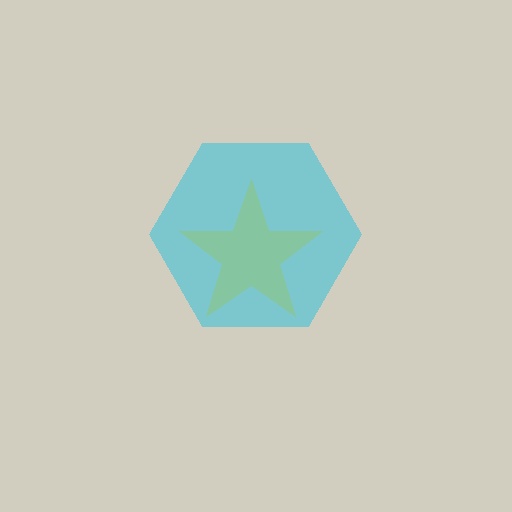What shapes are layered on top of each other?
The layered shapes are: a yellow star, a cyan hexagon.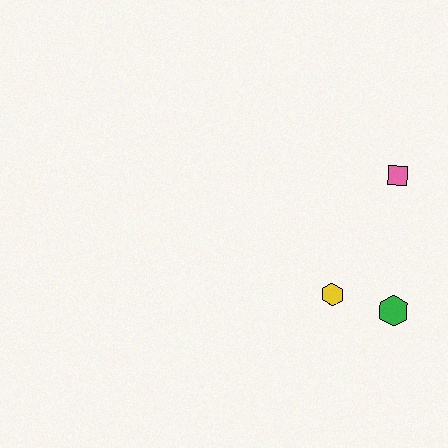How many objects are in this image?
There are 3 objects.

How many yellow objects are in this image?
There is 1 yellow object.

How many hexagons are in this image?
There are 2 hexagons.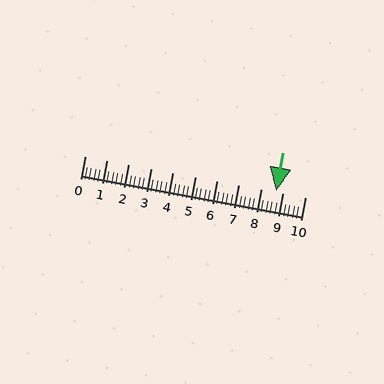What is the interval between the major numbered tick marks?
The major tick marks are spaced 1 units apart.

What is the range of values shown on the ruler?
The ruler shows values from 0 to 10.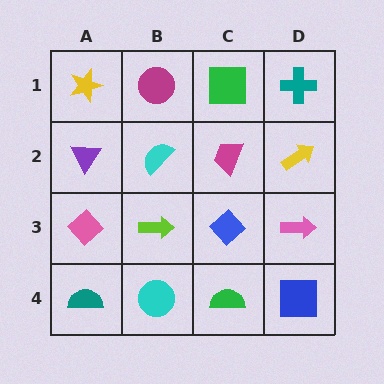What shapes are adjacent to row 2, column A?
A yellow star (row 1, column A), a pink diamond (row 3, column A), a cyan semicircle (row 2, column B).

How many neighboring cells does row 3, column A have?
3.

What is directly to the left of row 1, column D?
A green square.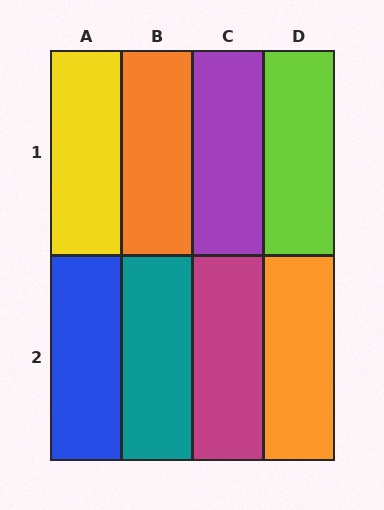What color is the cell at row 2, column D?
Orange.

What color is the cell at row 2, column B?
Teal.